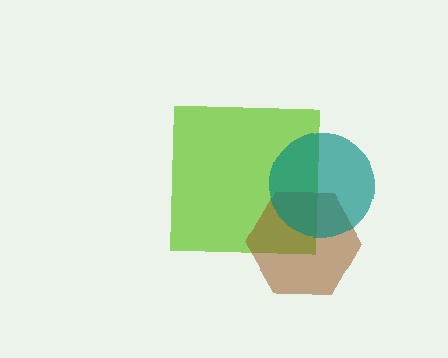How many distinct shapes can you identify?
There are 3 distinct shapes: a lime square, a brown hexagon, a teal circle.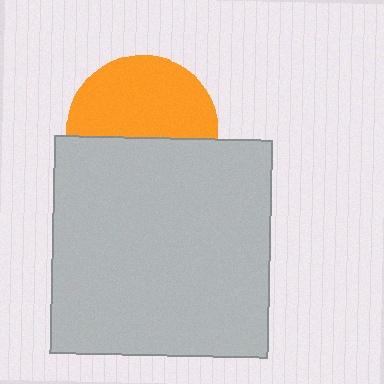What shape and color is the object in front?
The object in front is a light gray square.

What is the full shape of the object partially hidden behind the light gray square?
The partially hidden object is an orange circle.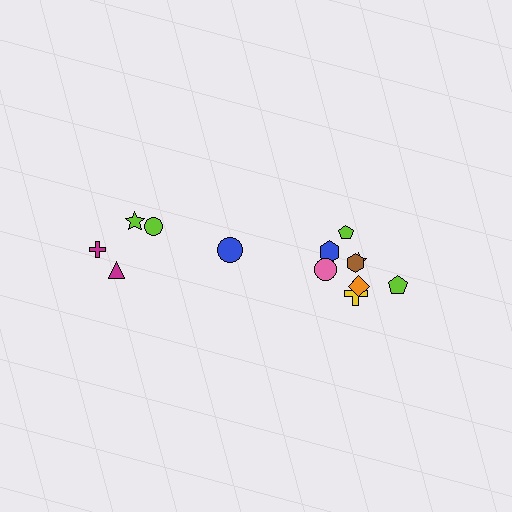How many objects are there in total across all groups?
There are 13 objects.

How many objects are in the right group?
There are 8 objects.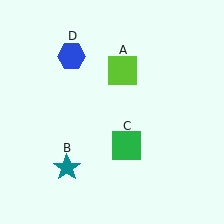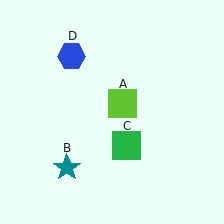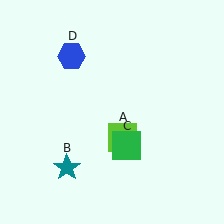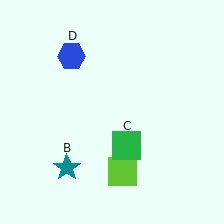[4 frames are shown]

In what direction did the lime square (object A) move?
The lime square (object A) moved down.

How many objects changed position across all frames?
1 object changed position: lime square (object A).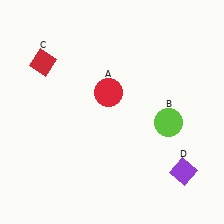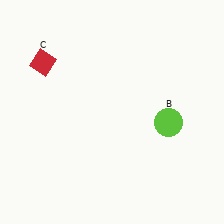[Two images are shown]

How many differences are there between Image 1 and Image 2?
There are 2 differences between the two images.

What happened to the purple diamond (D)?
The purple diamond (D) was removed in Image 2. It was in the bottom-right area of Image 1.